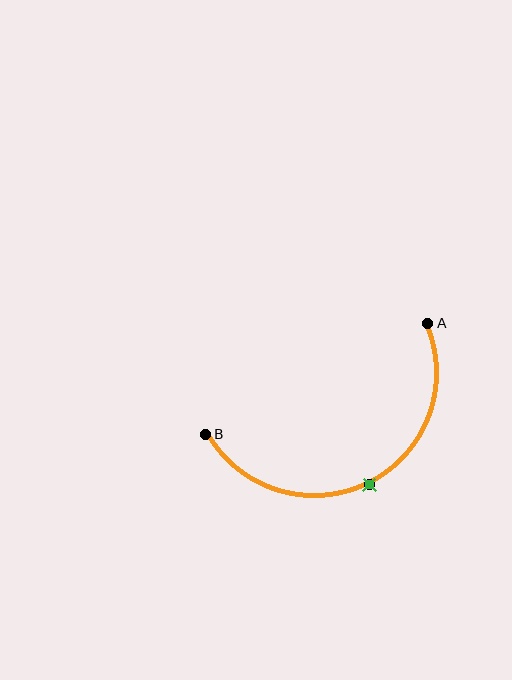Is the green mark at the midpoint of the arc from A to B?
Yes. The green mark lies on the arc at equal arc-length from both A and B — it is the arc midpoint.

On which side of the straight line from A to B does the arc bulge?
The arc bulges below the straight line connecting A and B.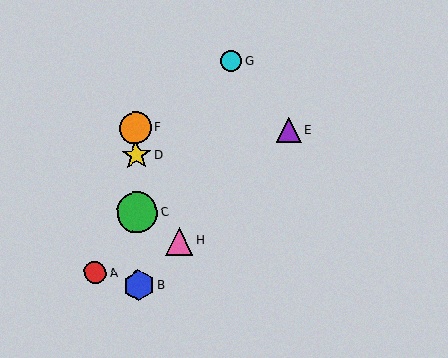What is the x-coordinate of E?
Object E is at x≈289.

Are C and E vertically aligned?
No, C is at x≈137 and E is at x≈289.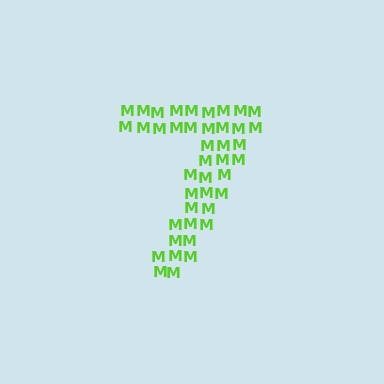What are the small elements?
The small elements are letter M's.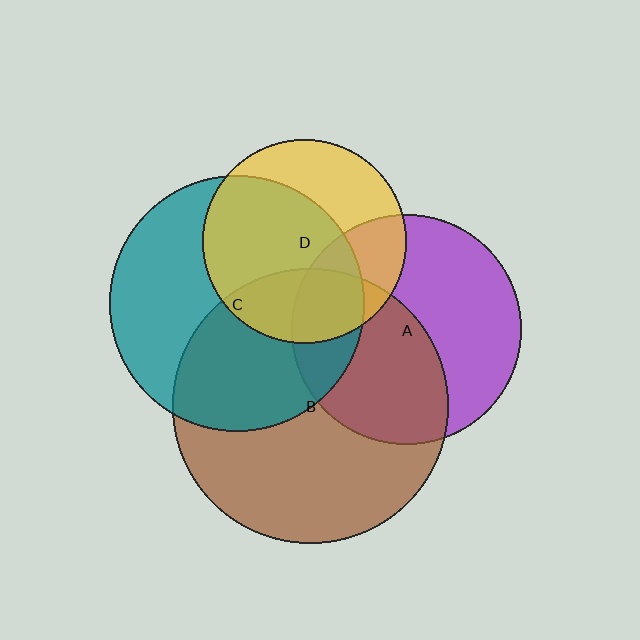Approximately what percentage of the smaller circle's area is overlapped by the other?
Approximately 30%.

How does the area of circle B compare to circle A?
Approximately 1.4 times.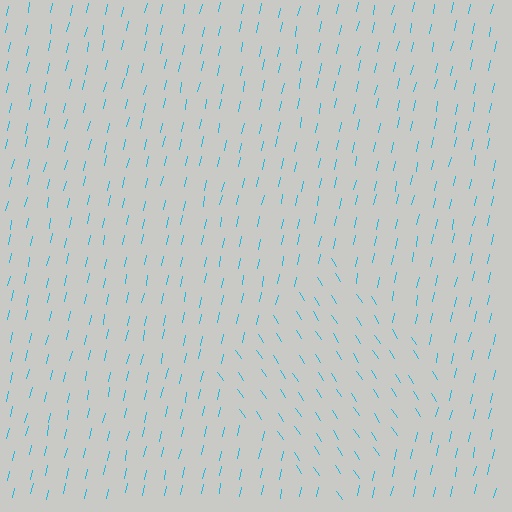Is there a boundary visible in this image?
Yes, there is a texture boundary formed by a change in line orientation.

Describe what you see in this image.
The image is filled with small cyan line segments. A diamond region in the image has lines oriented differently from the surrounding lines, creating a visible texture boundary.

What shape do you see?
I see a diamond.